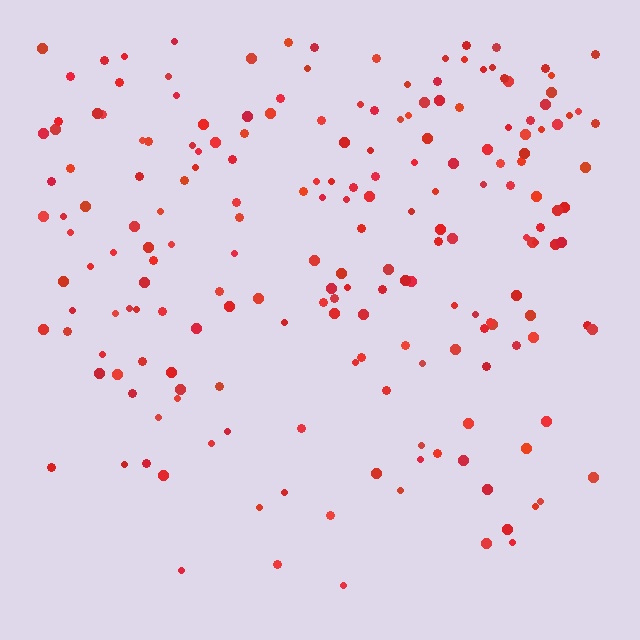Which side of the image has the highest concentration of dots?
The top.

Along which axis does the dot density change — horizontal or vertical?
Vertical.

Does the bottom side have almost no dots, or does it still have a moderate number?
Still a moderate number, just noticeably fewer than the top.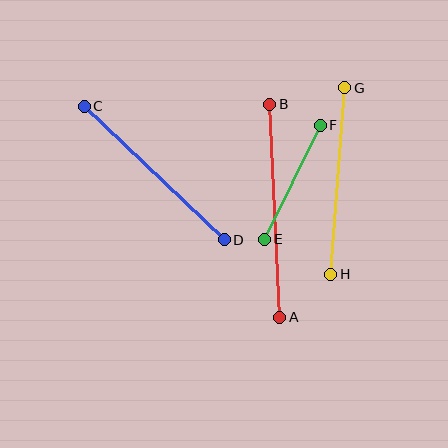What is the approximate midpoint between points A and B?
The midpoint is at approximately (275, 211) pixels.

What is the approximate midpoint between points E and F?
The midpoint is at approximately (293, 182) pixels.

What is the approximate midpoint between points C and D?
The midpoint is at approximately (154, 173) pixels.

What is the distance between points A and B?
The distance is approximately 213 pixels.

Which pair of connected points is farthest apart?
Points A and B are farthest apart.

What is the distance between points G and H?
The distance is approximately 187 pixels.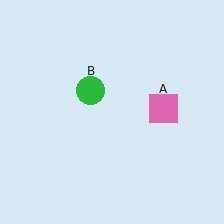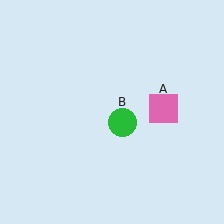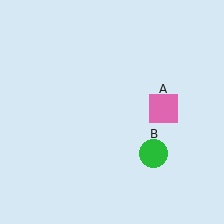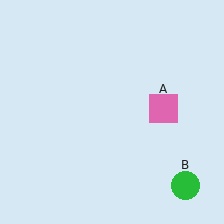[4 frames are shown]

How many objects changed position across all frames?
1 object changed position: green circle (object B).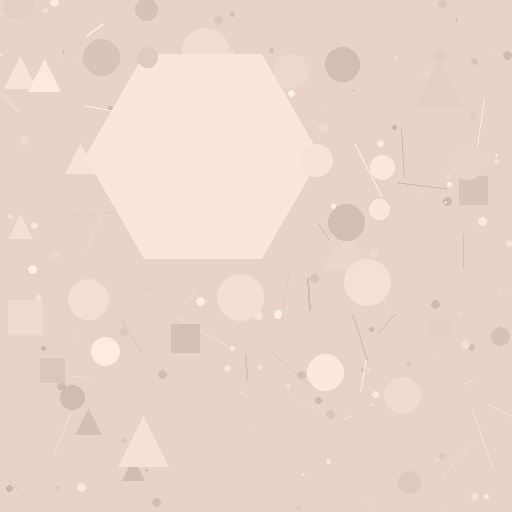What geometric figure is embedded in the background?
A hexagon is embedded in the background.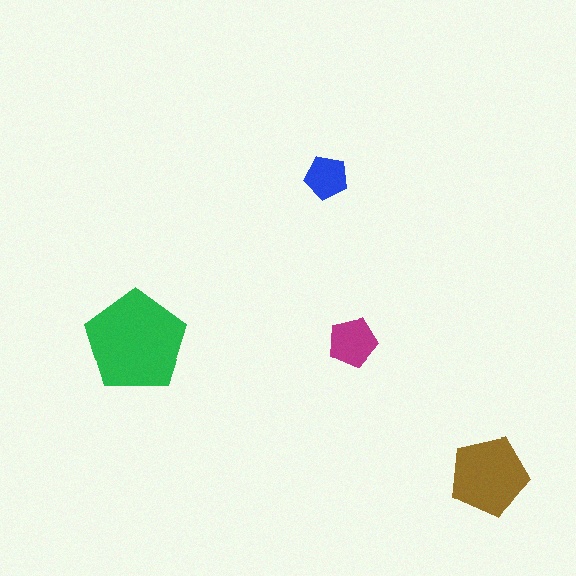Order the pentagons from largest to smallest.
the green one, the brown one, the magenta one, the blue one.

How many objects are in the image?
There are 4 objects in the image.